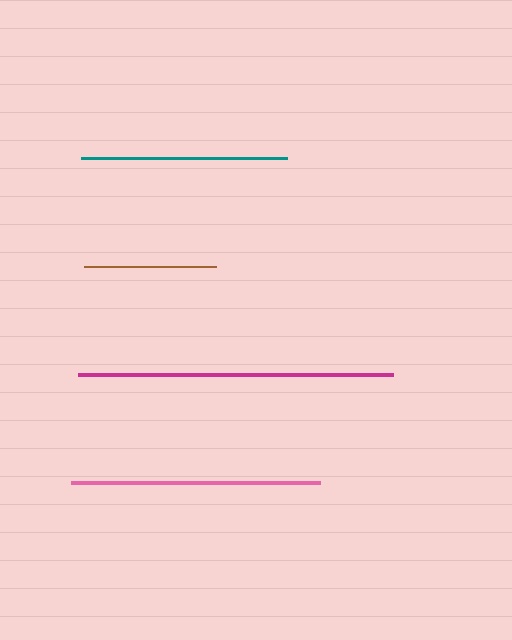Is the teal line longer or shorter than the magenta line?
The magenta line is longer than the teal line.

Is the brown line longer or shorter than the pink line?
The pink line is longer than the brown line.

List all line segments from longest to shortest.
From longest to shortest: magenta, pink, teal, brown.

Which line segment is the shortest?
The brown line is the shortest at approximately 133 pixels.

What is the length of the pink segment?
The pink segment is approximately 249 pixels long.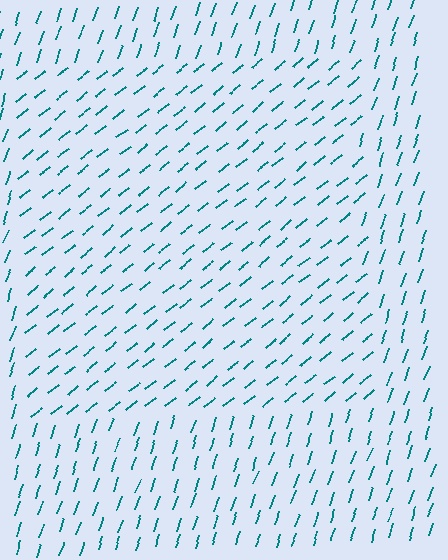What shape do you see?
I see a rectangle.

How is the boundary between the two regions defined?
The boundary is defined purely by a change in line orientation (approximately 33 degrees difference). All lines are the same color and thickness.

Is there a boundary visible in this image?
Yes, there is a texture boundary formed by a change in line orientation.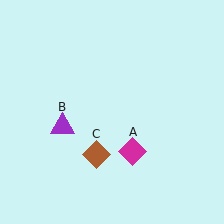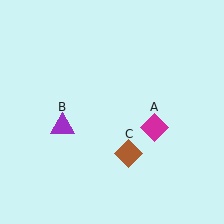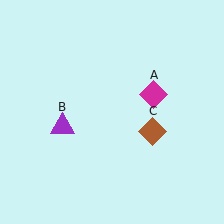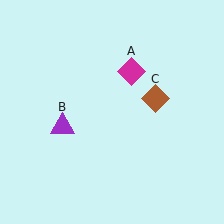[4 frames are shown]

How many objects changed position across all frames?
2 objects changed position: magenta diamond (object A), brown diamond (object C).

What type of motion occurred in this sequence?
The magenta diamond (object A), brown diamond (object C) rotated counterclockwise around the center of the scene.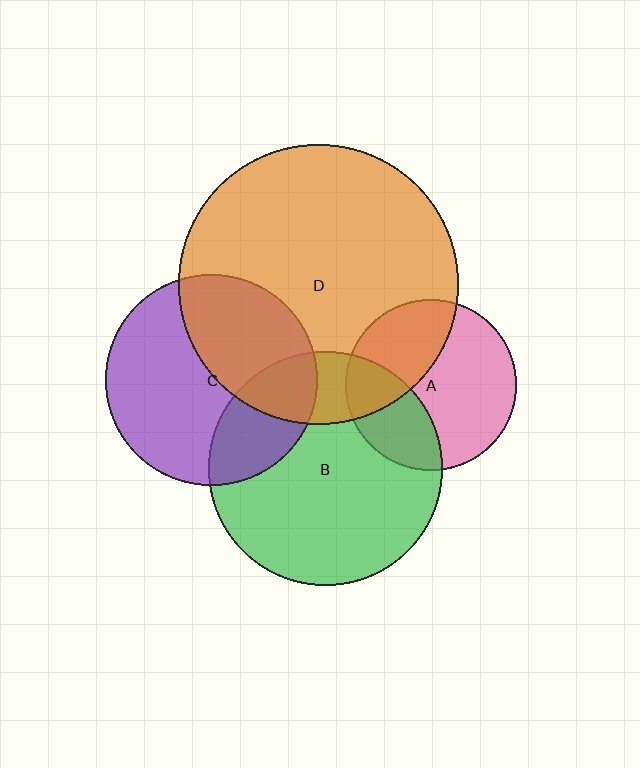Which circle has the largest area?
Circle D (orange).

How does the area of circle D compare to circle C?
Approximately 1.8 times.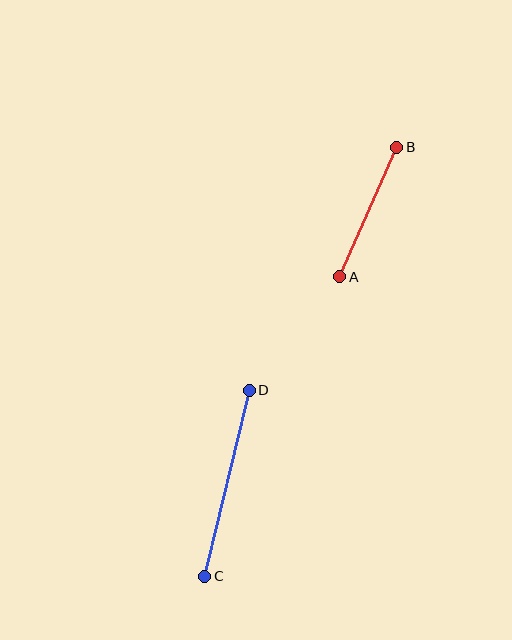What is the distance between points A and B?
The distance is approximately 142 pixels.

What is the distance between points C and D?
The distance is approximately 191 pixels.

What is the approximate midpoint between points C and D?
The midpoint is at approximately (227, 483) pixels.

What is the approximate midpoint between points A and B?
The midpoint is at approximately (368, 212) pixels.